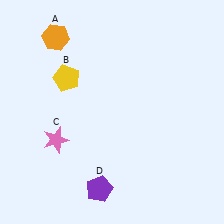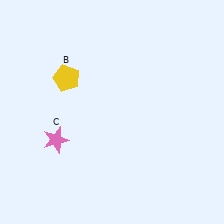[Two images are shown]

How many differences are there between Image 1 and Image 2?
There are 2 differences between the two images.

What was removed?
The purple pentagon (D), the orange hexagon (A) were removed in Image 2.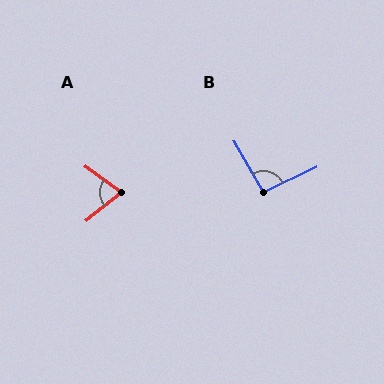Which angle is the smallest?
A, at approximately 75 degrees.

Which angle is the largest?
B, at approximately 95 degrees.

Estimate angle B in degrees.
Approximately 95 degrees.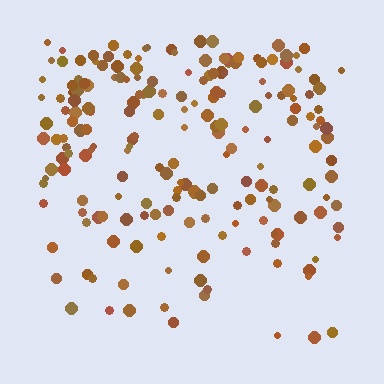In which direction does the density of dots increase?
From bottom to top, with the top side densest.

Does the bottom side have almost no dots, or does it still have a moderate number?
Still a moderate number, just noticeably fewer than the top.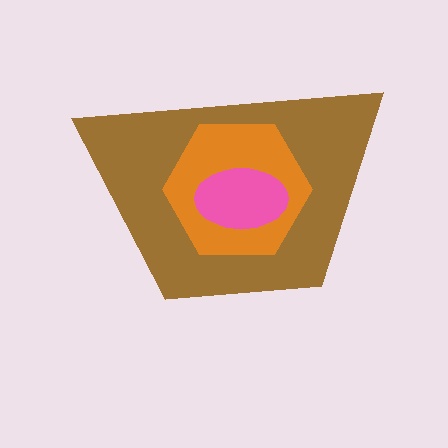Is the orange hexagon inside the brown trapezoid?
Yes.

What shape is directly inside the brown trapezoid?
The orange hexagon.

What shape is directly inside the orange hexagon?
The pink ellipse.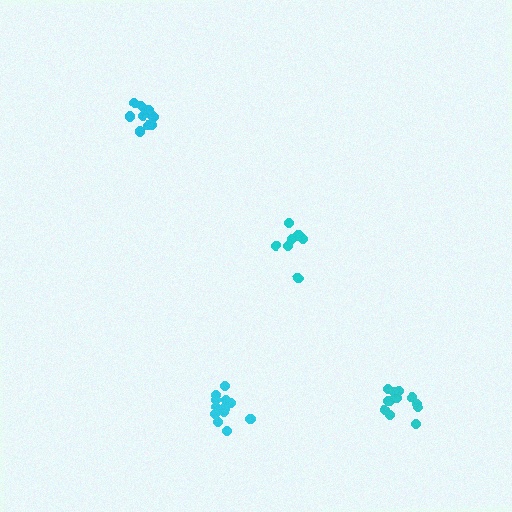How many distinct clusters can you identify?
There are 4 distinct clusters.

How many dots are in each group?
Group 1: 7 dots, Group 2: 12 dots, Group 3: 13 dots, Group 4: 12 dots (44 total).